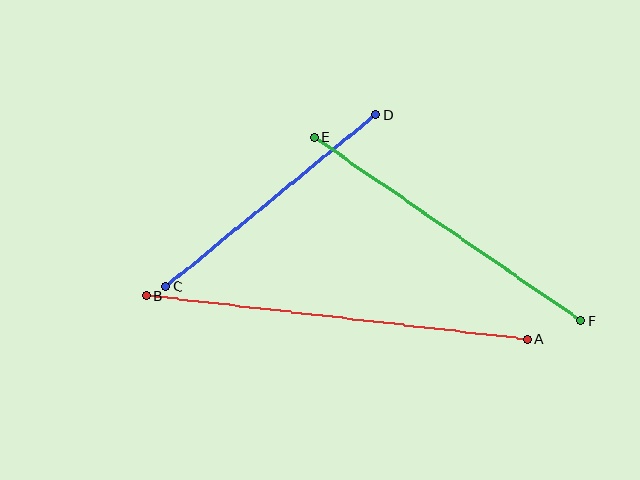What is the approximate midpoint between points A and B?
The midpoint is at approximately (337, 317) pixels.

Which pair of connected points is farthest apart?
Points A and B are farthest apart.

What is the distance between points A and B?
The distance is approximately 384 pixels.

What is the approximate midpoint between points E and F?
The midpoint is at approximately (447, 229) pixels.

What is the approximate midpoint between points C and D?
The midpoint is at approximately (271, 201) pixels.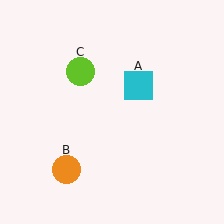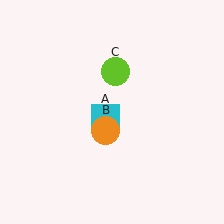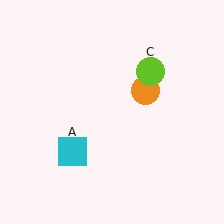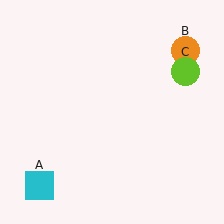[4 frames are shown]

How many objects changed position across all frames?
3 objects changed position: cyan square (object A), orange circle (object B), lime circle (object C).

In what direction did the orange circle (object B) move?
The orange circle (object B) moved up and to the right.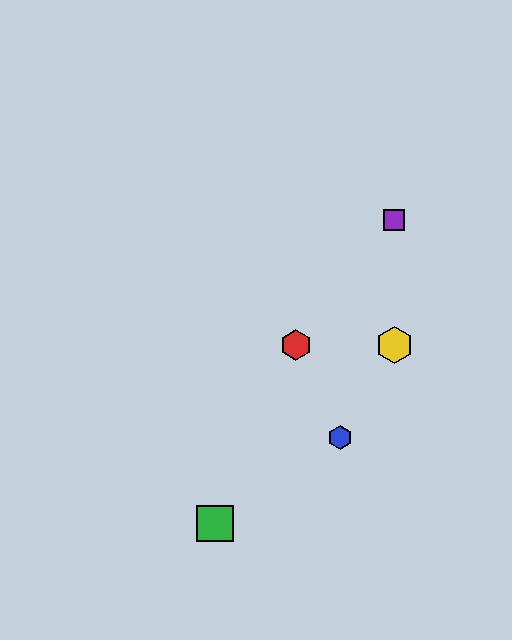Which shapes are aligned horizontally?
The red hexagon, the yellow hexagon are aligned horizontally.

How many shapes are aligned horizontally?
2 shapes (the red hexagon, the yellow hexagon) are aligned horizontally.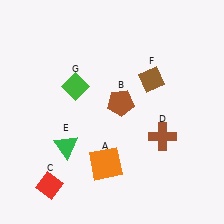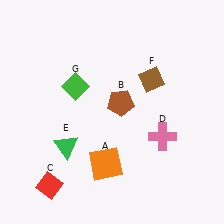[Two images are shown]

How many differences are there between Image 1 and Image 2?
There is 1 difference between the two images.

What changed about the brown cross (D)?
In Image 1, D is brown. In Image 2, it changed to pink.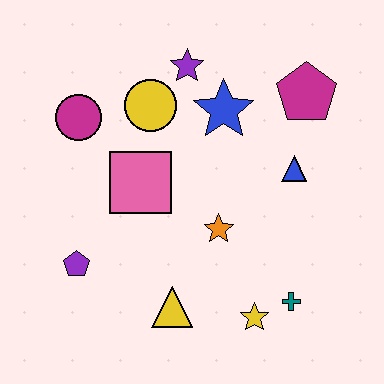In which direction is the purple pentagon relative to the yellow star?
The purple pentagon is to the left of the yellow star.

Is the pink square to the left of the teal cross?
Yes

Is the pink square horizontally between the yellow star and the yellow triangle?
No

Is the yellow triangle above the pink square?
No